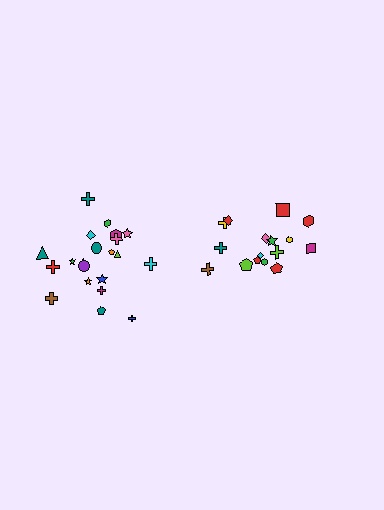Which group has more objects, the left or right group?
The left group.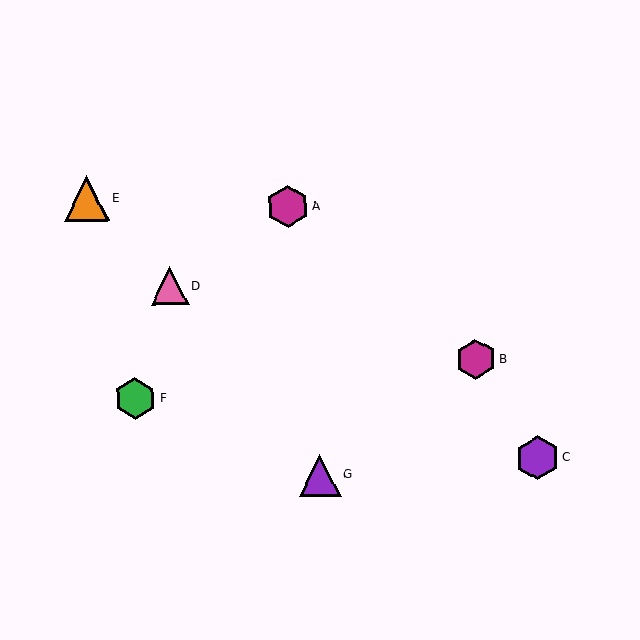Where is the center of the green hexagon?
The center of the green hexagon is at (136, 399).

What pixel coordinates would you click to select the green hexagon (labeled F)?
Click at (136, 399) to select the green hexagon F.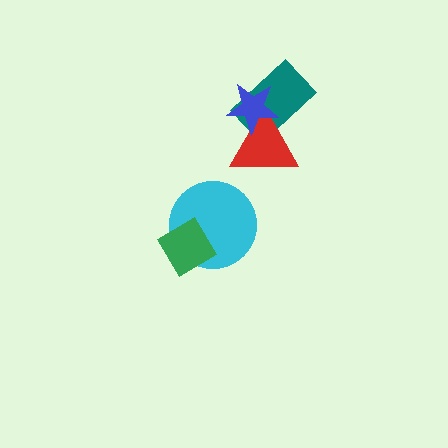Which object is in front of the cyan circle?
The green diamond is in front of the cyan circle.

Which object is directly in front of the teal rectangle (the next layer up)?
The red triangle is directly in front of the teal rectangle.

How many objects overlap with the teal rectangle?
2 objects overlap with the teal rectangle.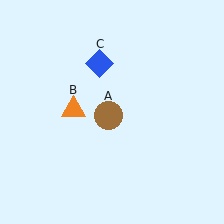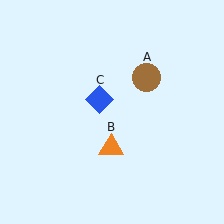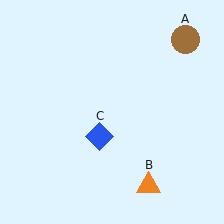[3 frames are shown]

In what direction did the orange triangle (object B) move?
The orange triangle (object B) moved down and to the right.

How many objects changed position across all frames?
3 objects changed position: brown circle (object A), orange triangle (object B), blue diamond (object C).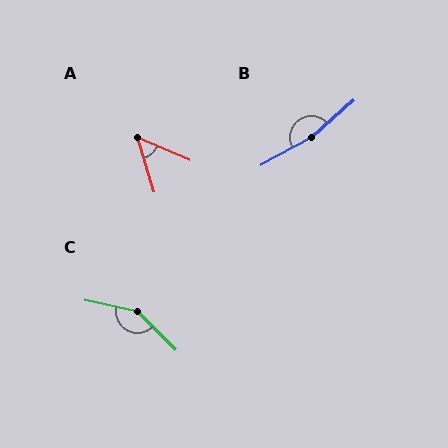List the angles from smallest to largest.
A (50°), C (147°), B (167°).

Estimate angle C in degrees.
Approximately 147 degrees.